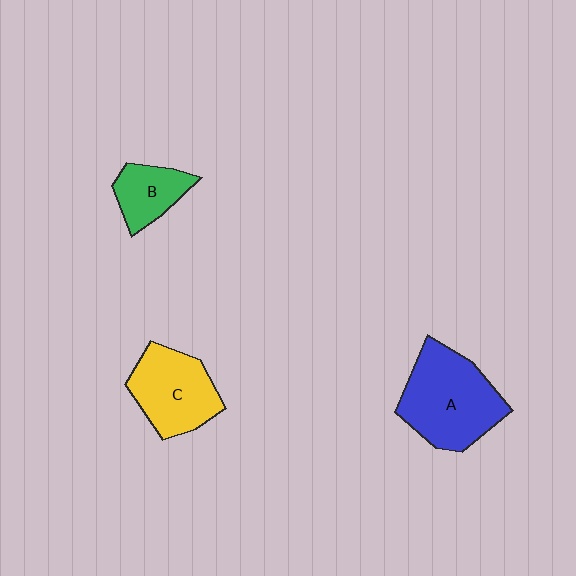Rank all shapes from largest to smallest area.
From largest to smallest: A (blue), C (yellow), B (green).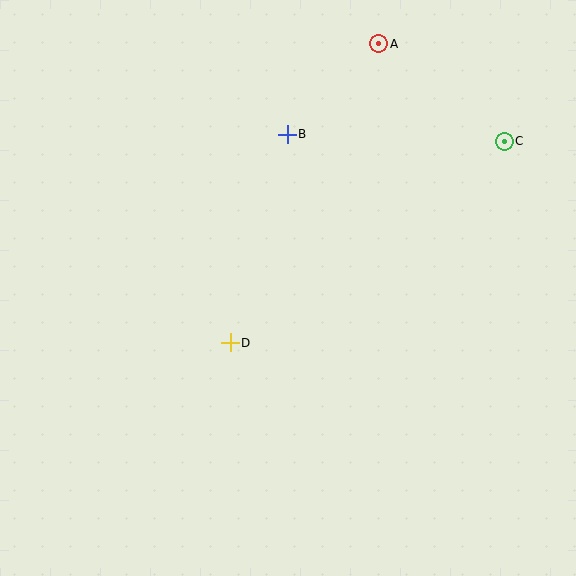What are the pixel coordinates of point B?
Point B is at (287, 134).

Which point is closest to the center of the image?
Point D at (230, 343) is closest to the center.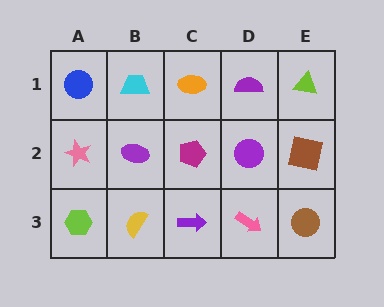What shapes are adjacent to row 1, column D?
A purple circle (row 2, column D), an orange ellipse (row 1, column C), a lime triangle (row 1, column E).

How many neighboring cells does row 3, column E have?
2.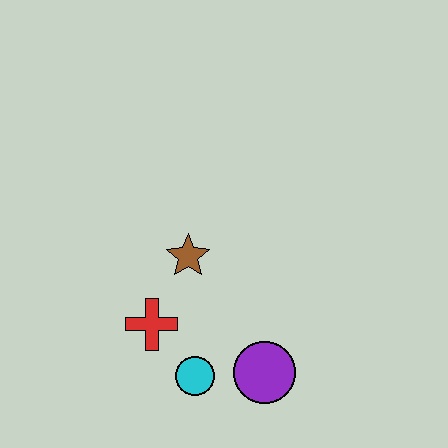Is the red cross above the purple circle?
Yes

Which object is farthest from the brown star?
The purple circle is farthest from the brown star.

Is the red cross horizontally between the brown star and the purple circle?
No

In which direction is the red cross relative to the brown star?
The red cross is below the brown star.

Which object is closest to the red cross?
The cyan circle is closest to the red cross.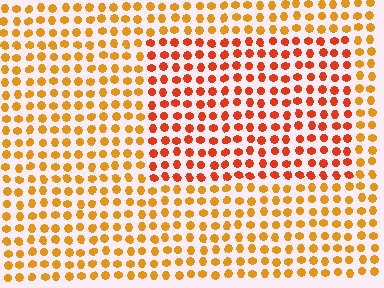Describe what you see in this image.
The image is filled with small orange elements in a uniform arrangement. A rectangle-shaped region is visible where the elements are tinted to a slightly different hue, forming a subtle color boundary.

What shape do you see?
I see a rectangle.